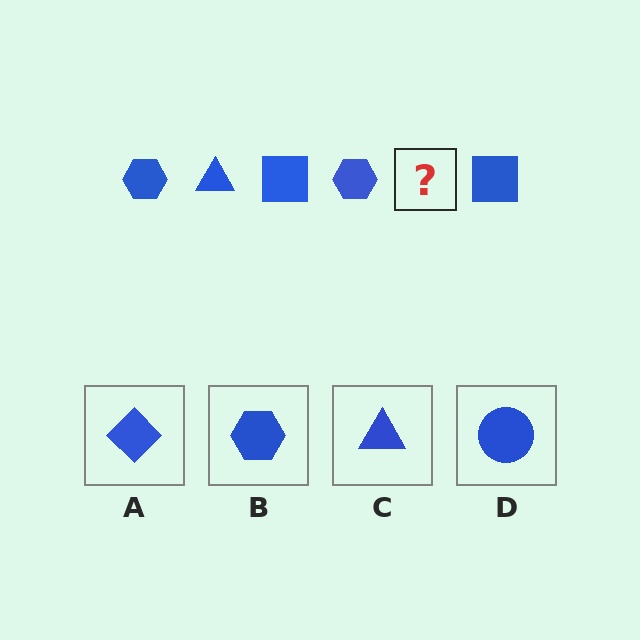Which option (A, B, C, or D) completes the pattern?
C.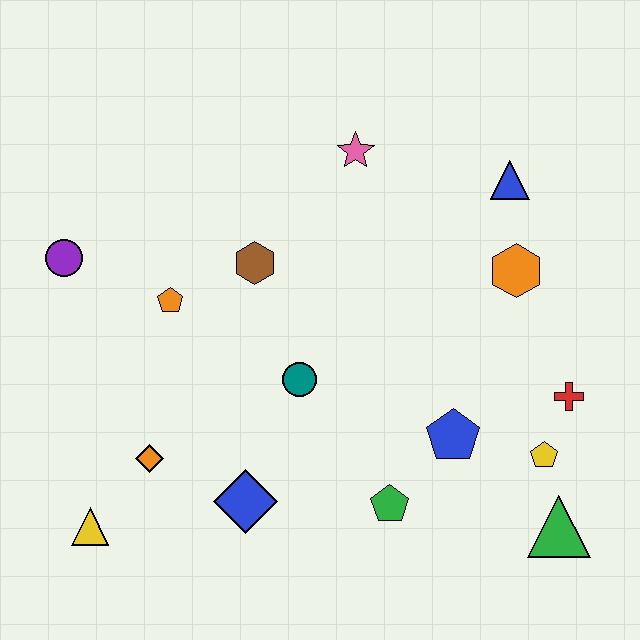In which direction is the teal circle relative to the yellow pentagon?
The teal circle is to the left of the yellow pentagon.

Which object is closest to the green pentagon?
The blue pentagon is closest to the green pentagon.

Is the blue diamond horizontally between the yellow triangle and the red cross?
Yes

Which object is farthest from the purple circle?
The green triangle is farthest from the purple circle.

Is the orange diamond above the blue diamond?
Yes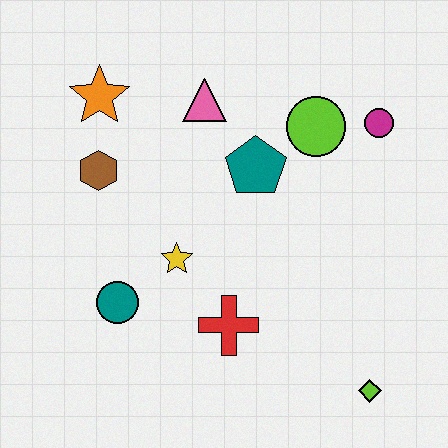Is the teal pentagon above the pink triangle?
No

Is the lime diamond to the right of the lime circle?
Yes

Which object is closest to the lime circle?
The magenta circle is closest to the lime circle.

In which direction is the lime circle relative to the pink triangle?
The lime circle is to the right of the pink triangle.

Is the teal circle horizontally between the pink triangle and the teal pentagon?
No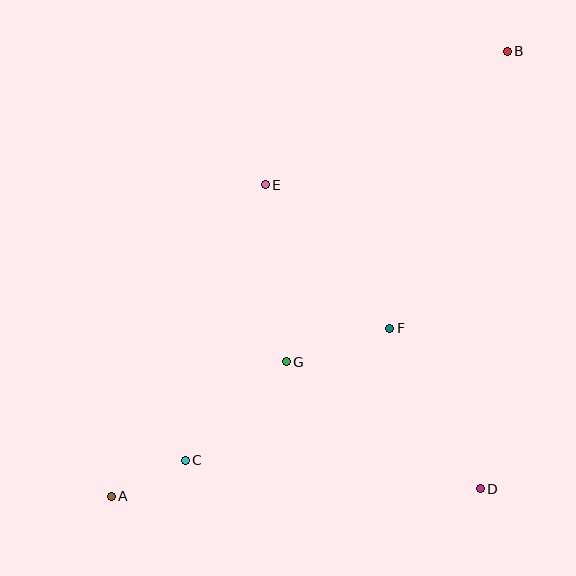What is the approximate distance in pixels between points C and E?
The distance between C and E is approximately 287 pixels.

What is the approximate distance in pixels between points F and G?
The distance between F and G is approximately 109 pixels.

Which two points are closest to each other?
Points A and C are closest to each other.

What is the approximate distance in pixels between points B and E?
The distance between B and E is approximately 276 pixels.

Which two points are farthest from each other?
Points A and B are farthest from each other.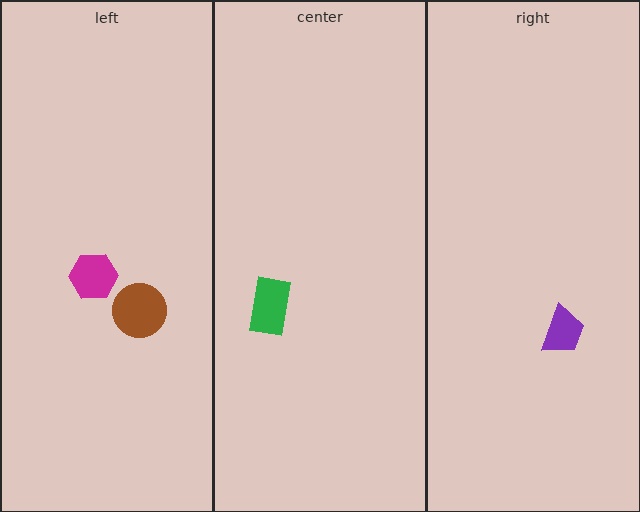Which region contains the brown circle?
The left region.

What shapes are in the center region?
The green rectangle.